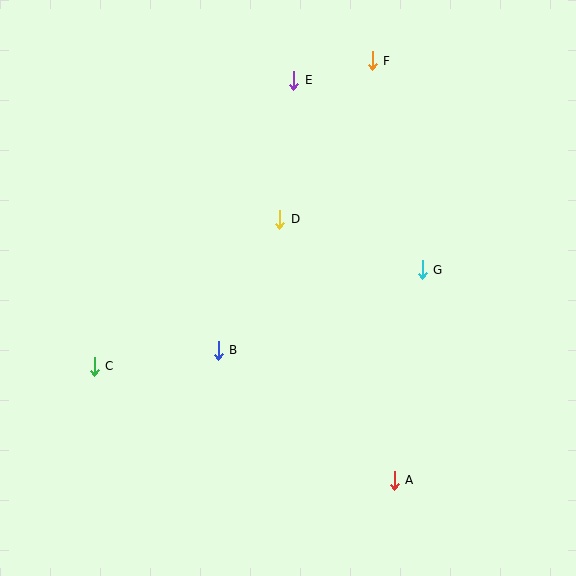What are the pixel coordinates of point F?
Point F is at (372, 61).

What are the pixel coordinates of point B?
Point B is at (218, 350).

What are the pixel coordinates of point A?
Point A is at (394, 480).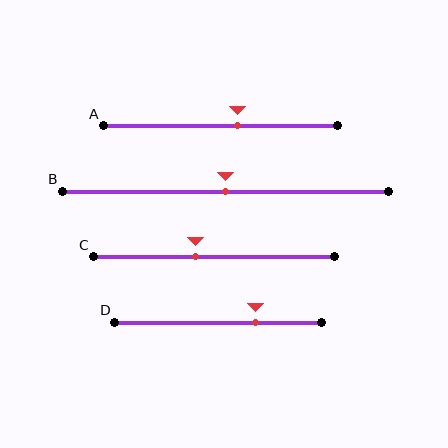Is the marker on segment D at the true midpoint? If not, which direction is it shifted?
No, the marker on segment D is shifted to the right by about 18% of the segment length.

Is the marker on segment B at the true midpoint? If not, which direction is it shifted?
Yes, the marker on segment B is at the true midpoint.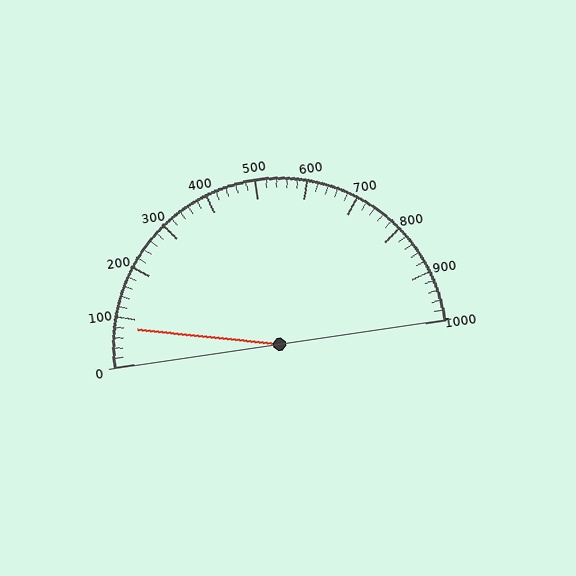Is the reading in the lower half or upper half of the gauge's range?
The reading is in the lower half of the range (0 to 1000).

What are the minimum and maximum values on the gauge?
The gauge ranges from 0 to 1000.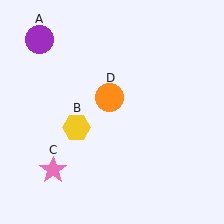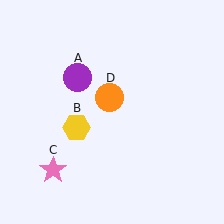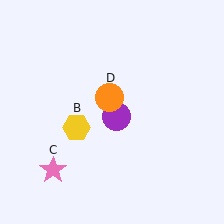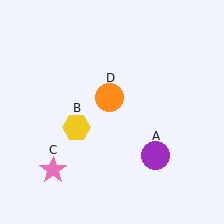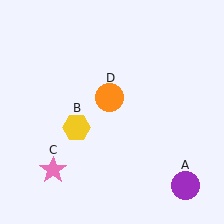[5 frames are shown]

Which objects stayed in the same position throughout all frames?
Yellow hexagon (object B) and pink star (object C) and orange circle (object D) remained stationary.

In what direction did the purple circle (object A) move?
The purple circle (object A) moved down and to the right.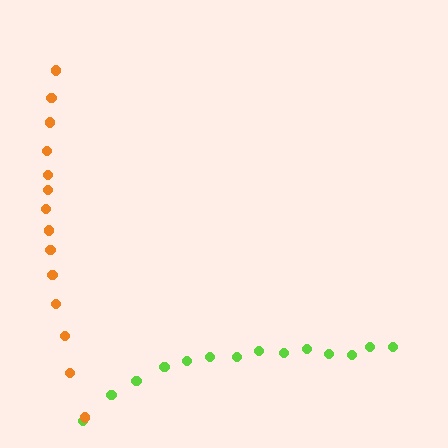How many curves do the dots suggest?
There are 2 distinct paths.